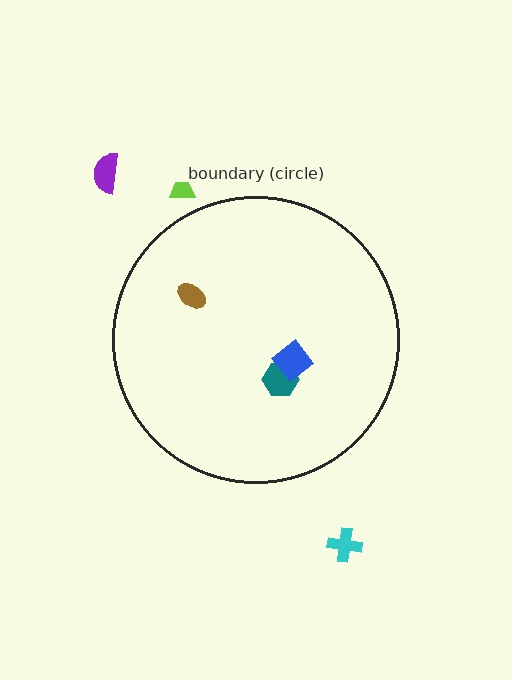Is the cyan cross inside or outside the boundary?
Outside.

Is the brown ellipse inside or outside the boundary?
Inside.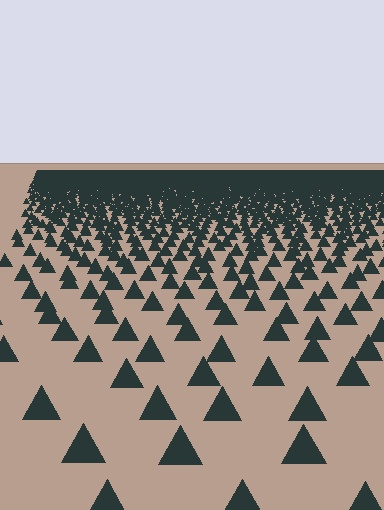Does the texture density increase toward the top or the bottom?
Density increases toward the top.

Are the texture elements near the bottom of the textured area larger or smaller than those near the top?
Larger. Near the bottom, elements are closer to the viewer and appear at a bigger on-screen size.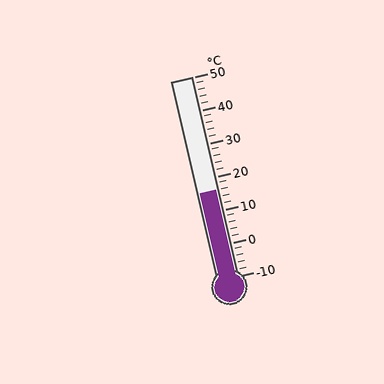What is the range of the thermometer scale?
The thermometer scale ranges from -10°C to 50°C.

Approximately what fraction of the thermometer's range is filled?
The thermometer is filled to approximately 45% of its range.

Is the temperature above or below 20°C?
The temperature is below 20°C.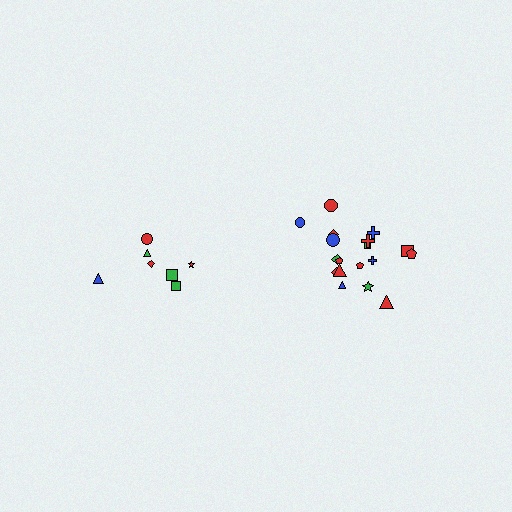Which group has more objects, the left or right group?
The right group.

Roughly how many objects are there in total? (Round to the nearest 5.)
Roughly 25 objects in total.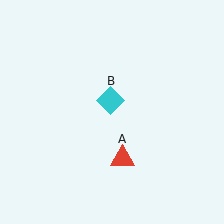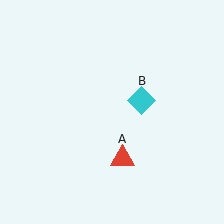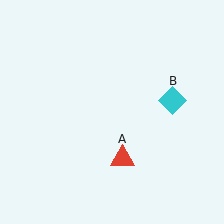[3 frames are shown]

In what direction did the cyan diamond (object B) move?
The cyan diamond (object B) moved right.